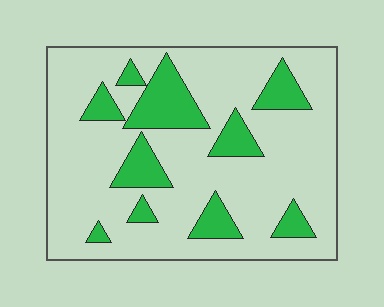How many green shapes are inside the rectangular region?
10.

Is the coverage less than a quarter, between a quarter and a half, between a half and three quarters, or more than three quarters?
Less than a quarter.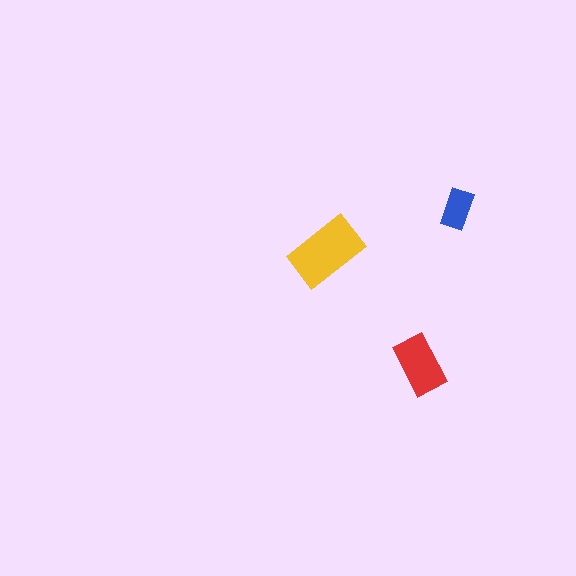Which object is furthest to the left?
The yellow rectangle is leftmost.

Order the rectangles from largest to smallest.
the yellow one, the red one, the blue one.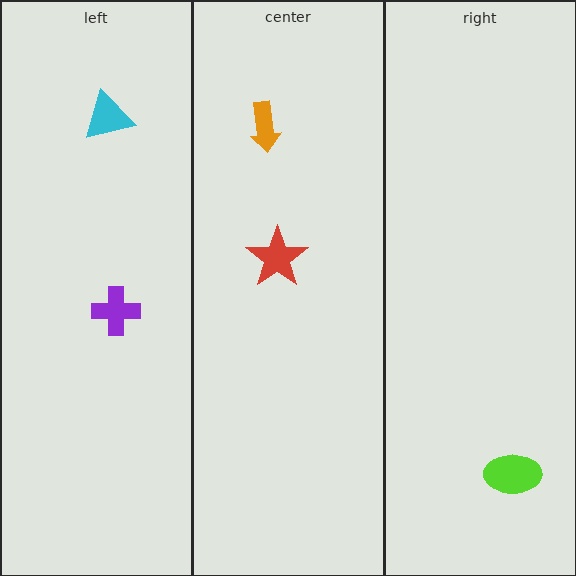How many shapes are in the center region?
2.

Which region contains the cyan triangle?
The left region.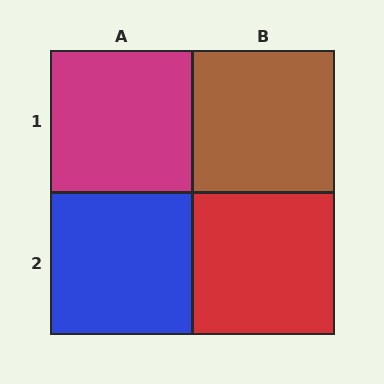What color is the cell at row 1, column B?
Brown.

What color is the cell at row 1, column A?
Magenta.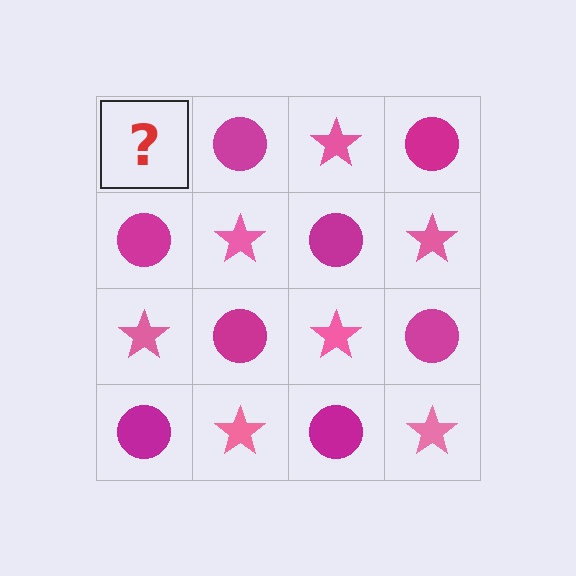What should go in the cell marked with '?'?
The missing cell should contain a pink star.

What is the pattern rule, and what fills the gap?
The rule is that it alternates pink star and magenta circle in a checkerboard pattern. The gap should be filled with a pink star.